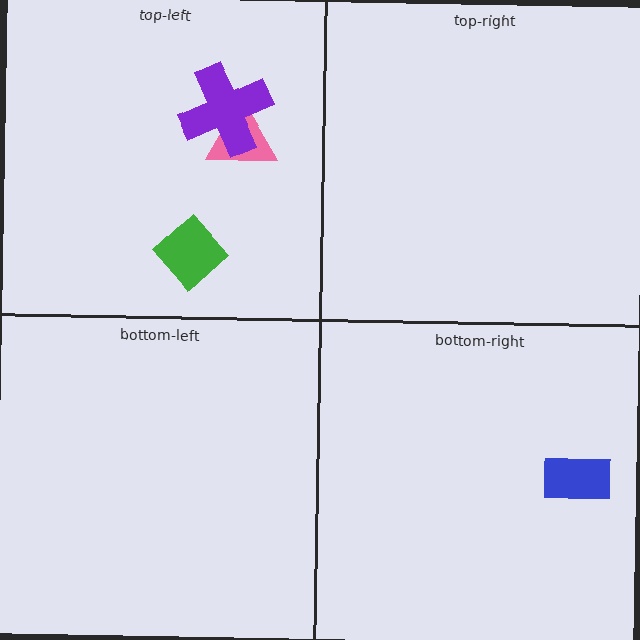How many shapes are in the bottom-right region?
1.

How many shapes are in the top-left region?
3.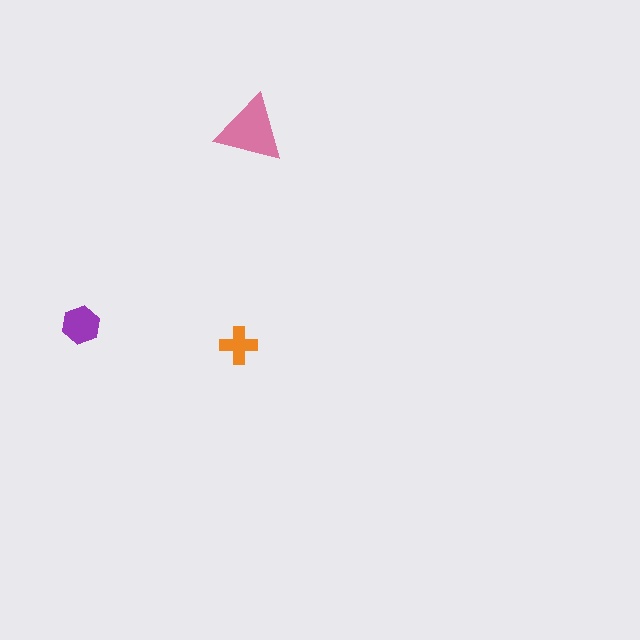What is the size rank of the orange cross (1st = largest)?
3rd.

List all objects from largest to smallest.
The pink triangle, the purple hexagon, the orange cross.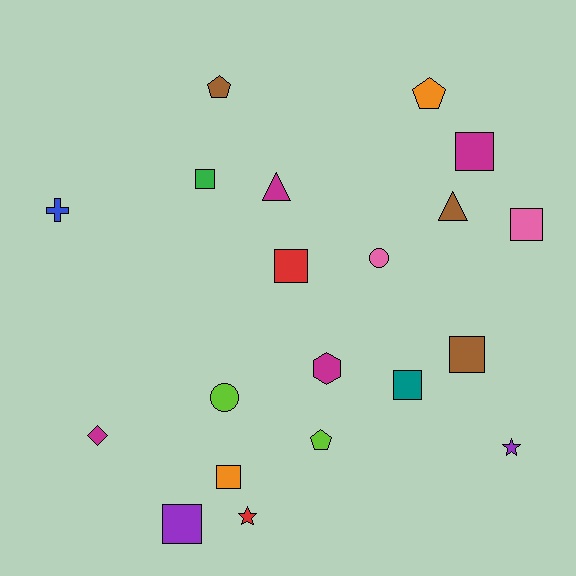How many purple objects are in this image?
There are 2 purple objects.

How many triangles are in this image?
There are 2 triangles.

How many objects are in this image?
There are 20 objects.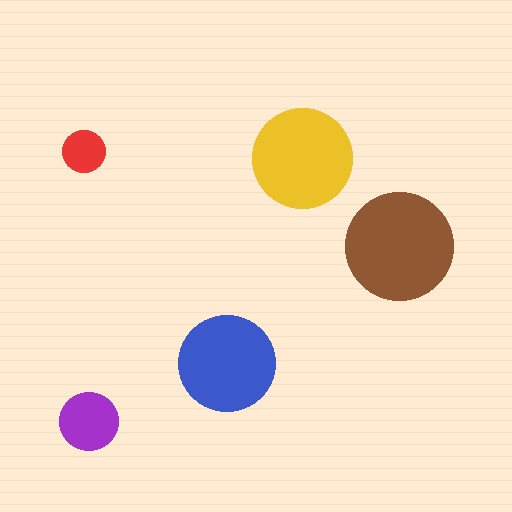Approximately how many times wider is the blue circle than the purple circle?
About 1.5 times wider.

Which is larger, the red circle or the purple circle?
The purple one.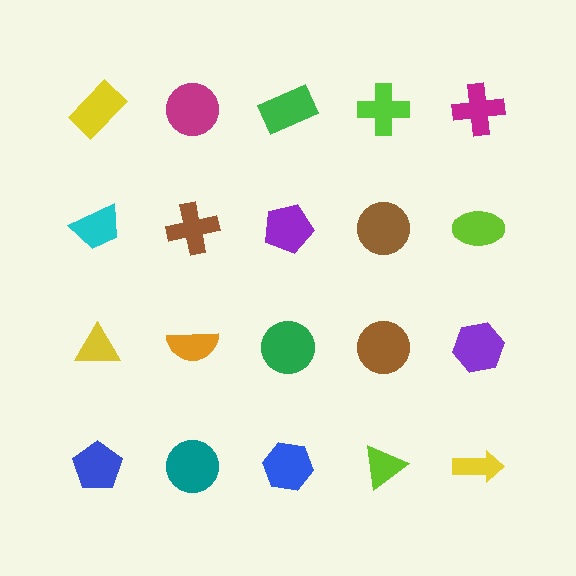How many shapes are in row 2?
5 shapes.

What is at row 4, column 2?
A teal circle.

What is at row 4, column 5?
A yellow arrow.